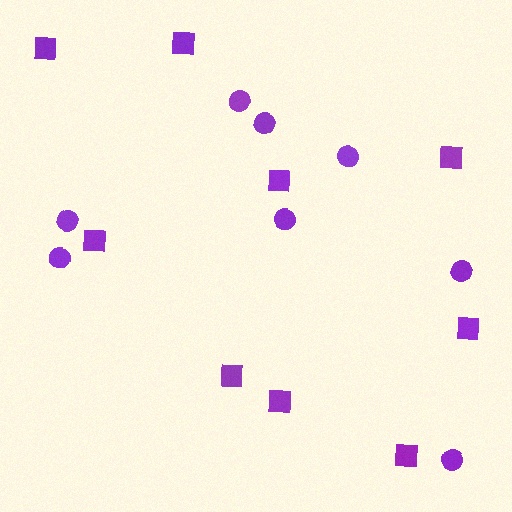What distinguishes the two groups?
There are 2 groups: one group of circles (8) and one group of squares (9).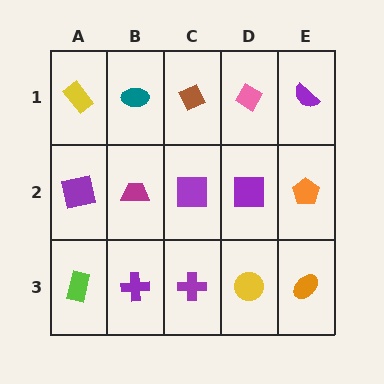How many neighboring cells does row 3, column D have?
3.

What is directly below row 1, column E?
An orange pentagon.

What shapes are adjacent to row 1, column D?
A purple square (row 2, column D), a brown diamond (row 1, column C), a purple semicircle (row 1, column E).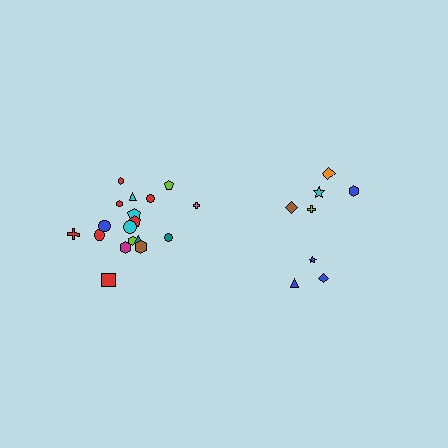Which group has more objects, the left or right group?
The left group.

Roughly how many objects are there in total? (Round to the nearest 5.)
Roughly 25 objects in total.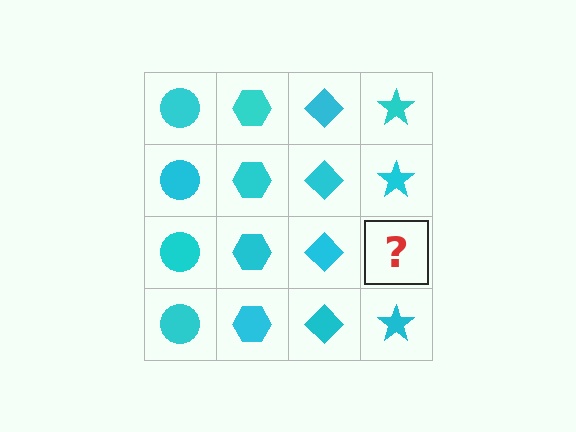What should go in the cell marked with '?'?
The missing cell should contain a cyan star.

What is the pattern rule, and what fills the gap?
The rule is that each column has a consistent shape. The gap should be filled with a cyan star.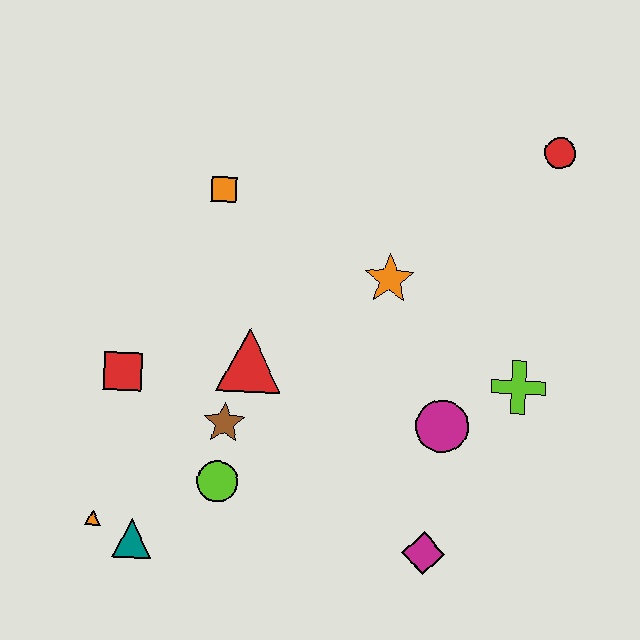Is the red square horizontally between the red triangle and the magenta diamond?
No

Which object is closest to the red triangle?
The brown star is closest to the red triangle.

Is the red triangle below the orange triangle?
No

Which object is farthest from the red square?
The red circle is farthest from the red square.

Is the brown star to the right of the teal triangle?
Yes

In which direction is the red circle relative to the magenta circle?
The red circle is above the magenta circle.